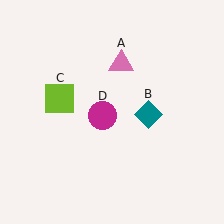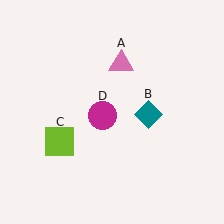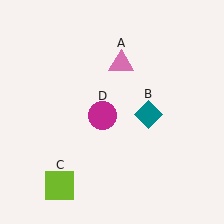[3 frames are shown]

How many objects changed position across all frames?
1 object changed position: lime square (object C).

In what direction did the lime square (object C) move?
The lime square (object C) moved down.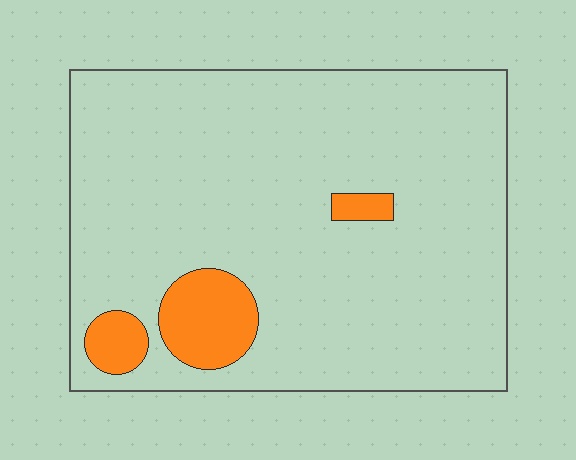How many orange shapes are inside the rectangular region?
3.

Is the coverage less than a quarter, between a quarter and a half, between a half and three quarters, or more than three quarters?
Less than a quarter.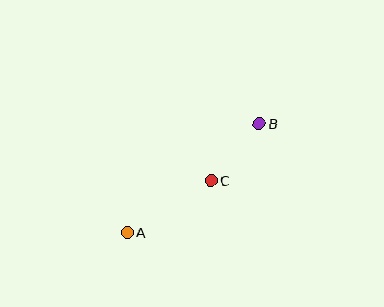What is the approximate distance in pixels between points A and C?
The distance between A and C is approximately 99 pixels.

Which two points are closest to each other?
Points B and C are closest to each other.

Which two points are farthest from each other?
Points A and B are farthest from each other.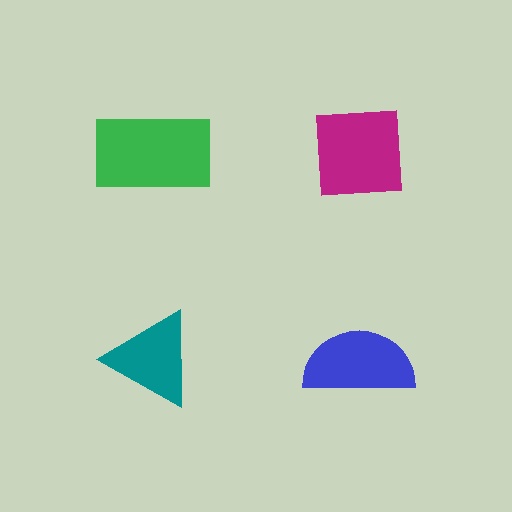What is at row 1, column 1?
A green rectangle.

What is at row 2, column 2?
A blue semicircle.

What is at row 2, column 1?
A teal triangle.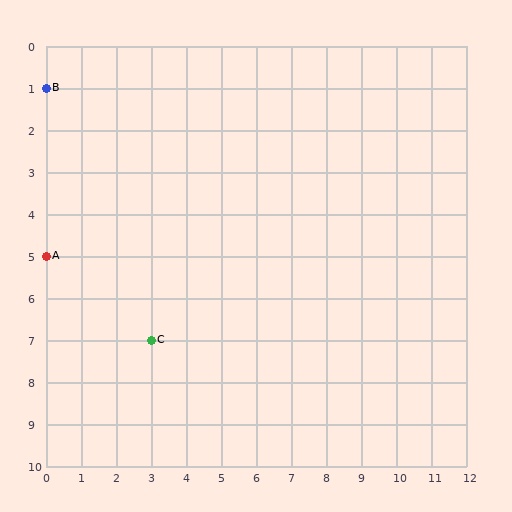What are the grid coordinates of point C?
Point C is at grid coordinates (3, 7).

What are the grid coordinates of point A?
Point A is at grid coordinates (0, 5).